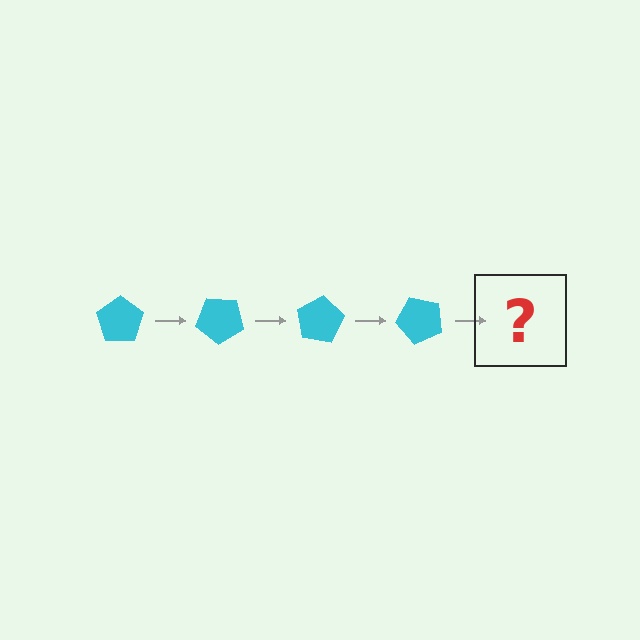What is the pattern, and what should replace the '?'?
The pattern is that the pentagon rotates 40 degrees each step. The '?' should be a cyan pentagon rotated 160 degrees.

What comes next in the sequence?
The next element should be a cyan pentagon rotated 160 degrees.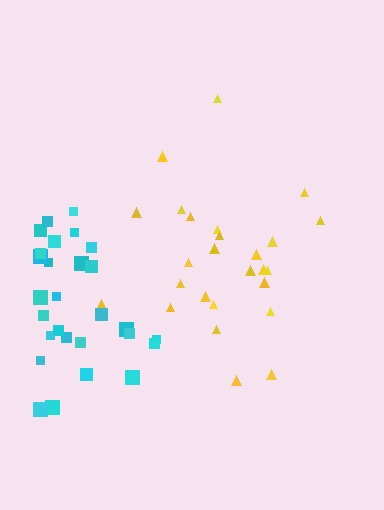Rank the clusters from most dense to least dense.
cyan, yellow.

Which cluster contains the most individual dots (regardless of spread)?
Cyan (29).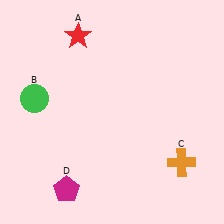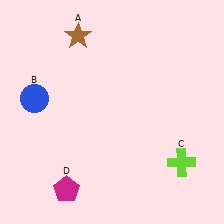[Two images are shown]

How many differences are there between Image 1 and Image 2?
There are 3 differences between the two images.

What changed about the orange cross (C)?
In Image 1, C is orange. In Image 2, it changed to lime.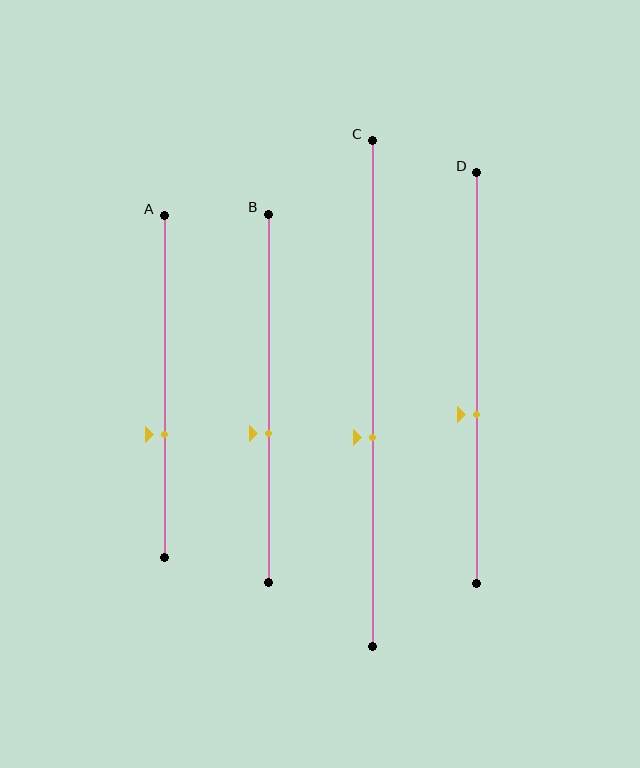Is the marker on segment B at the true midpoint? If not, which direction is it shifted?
No, the marker on segment B is shifted downward by about 10% of the segment length.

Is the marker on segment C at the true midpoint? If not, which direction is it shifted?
No, the marker on segment C is shifted downward by about 9% of the segment length.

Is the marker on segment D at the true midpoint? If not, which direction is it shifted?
No, the marker on segment D is shifted downward by about 9% of the segment length.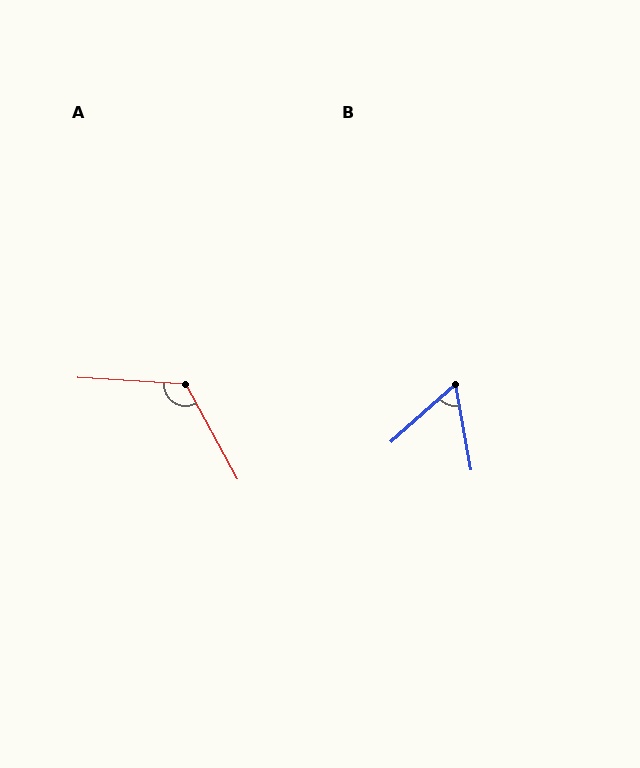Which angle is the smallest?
B, at approximately 58 degrees.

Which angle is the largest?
A, at approximately 122 degrees.